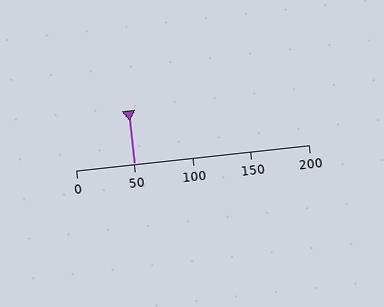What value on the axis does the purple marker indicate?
The marker indicates approximately 50.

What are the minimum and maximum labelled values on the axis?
The axis runs from 0 to 200.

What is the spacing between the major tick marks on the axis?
The major ticks are spaced 50 apart.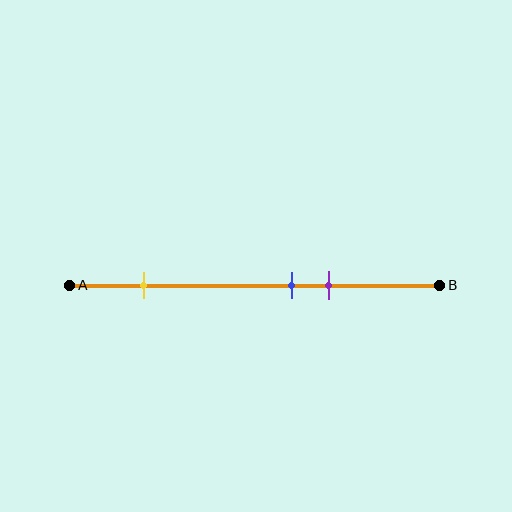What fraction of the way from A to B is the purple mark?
The purple mark is approximately 70% (0.7) of the way from A to B.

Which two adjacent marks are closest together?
The blue and purple marks are the closest adjacent pair.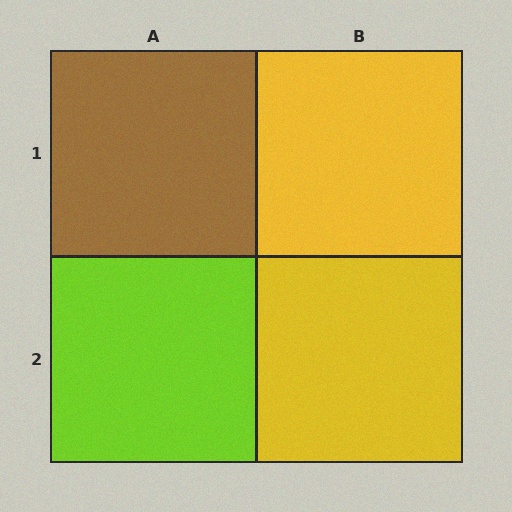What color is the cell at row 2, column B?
Yellow.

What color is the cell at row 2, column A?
Lime.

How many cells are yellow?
2 cells are yellow.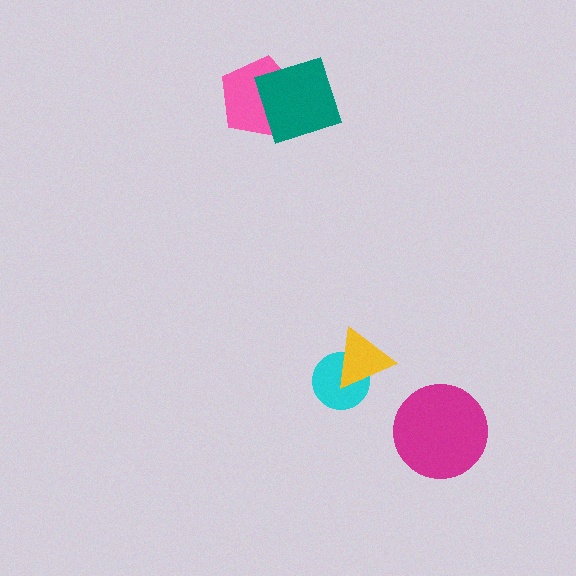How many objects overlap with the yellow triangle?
1 object overlaps with the yellow triangle.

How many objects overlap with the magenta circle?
0 objects overlap with the magenta circle.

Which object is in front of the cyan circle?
The yellow triangle is in front of the cyan circle.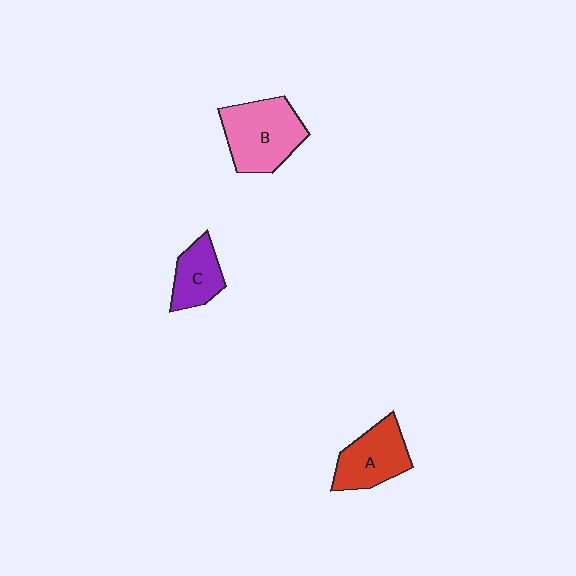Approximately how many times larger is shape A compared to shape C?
Approximately 1.4 times.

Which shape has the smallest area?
Shape C (purple).